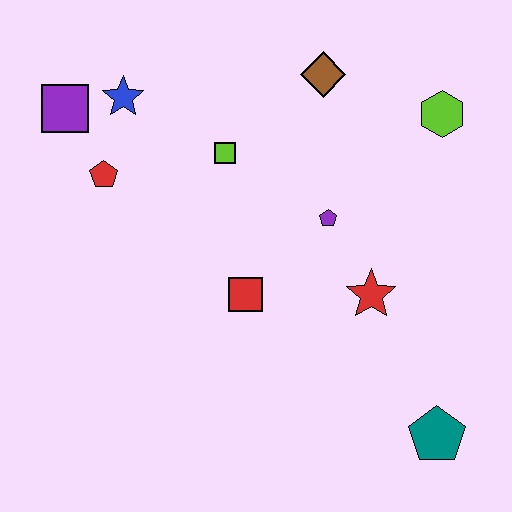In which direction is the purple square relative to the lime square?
The purple square is to the left of the lime square.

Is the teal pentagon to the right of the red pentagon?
Yes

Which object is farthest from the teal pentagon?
The purple square is farthest from the teal pentagon.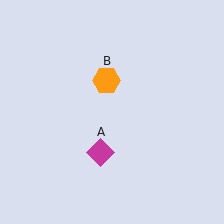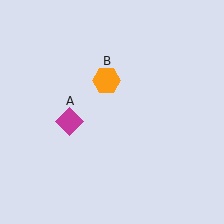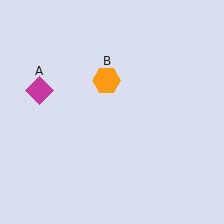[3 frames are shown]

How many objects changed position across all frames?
1 object changed position: magenta diamond (object A).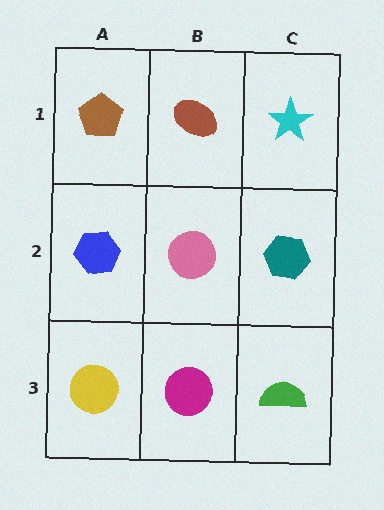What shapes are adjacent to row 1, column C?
A teal hexagon (row 2, column C), a brown ellipse (row 1, column B).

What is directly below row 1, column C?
A teal hexagon.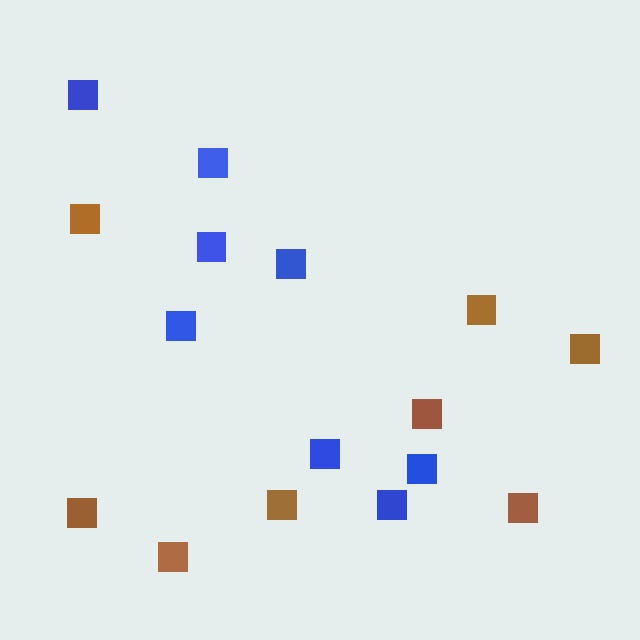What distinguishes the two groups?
There are 2 groups: one group of blue squares (8) and one group of brown squares (8).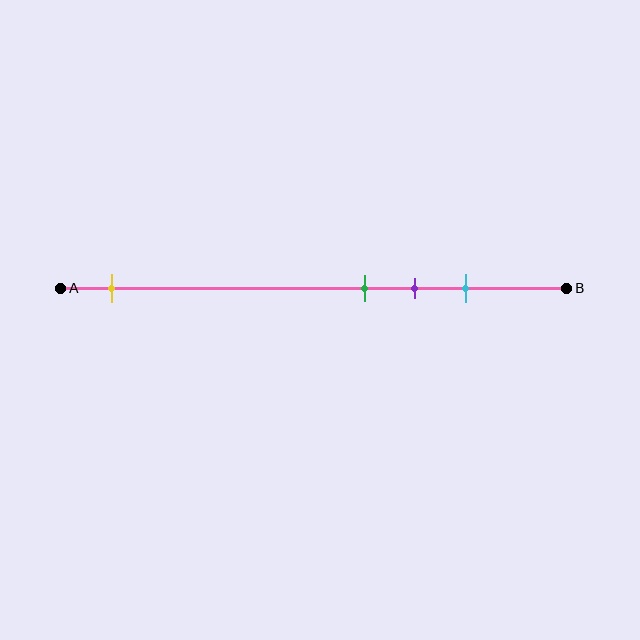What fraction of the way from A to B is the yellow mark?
The yellow mark is approximately 10% (0.1) of the way from A to B.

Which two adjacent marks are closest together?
The green and purple marks are the closest adjacent pair.